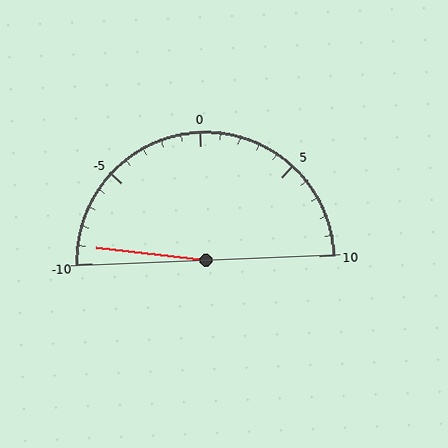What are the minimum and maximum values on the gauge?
The gauge ranges from -10 to 10.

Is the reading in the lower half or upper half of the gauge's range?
The reading is in the lower half of the range (-10 to 10).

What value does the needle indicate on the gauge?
The needle indicates approximately -9.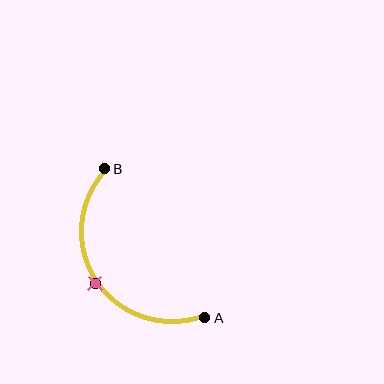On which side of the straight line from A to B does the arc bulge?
The arc bulges below and to the left of the straight line connecting A and B.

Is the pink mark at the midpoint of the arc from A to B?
Yes. The pink mark lies on the arc at equal arc-length from both A and B — it is the arc midpoint.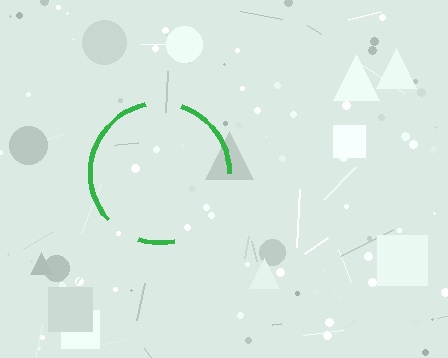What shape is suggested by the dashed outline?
The dashed outline suggests a circle.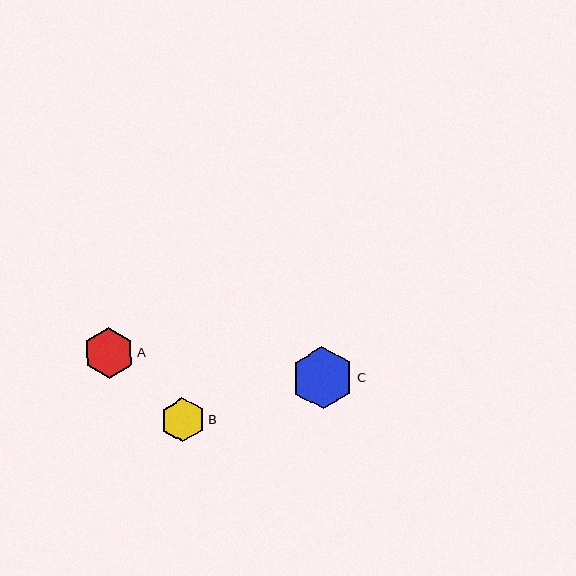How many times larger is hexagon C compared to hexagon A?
Hexagon C is approximately 1.2 times the size of hexagon A.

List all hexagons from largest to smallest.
From largest to smallest: C, A, B.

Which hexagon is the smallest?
Hexagon B is the smallest with a size of approximately 44 pixels.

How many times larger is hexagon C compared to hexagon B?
Hexagon C is approximately 1.4 times the size of hexagon B.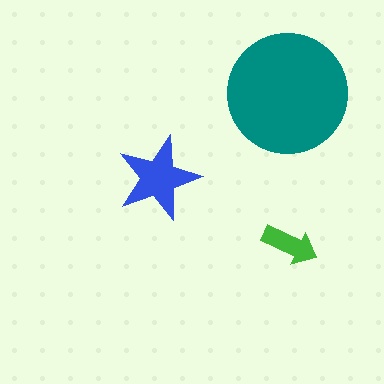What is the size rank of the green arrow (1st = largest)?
3rd.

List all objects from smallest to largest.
The green arrow, the blue star, the teal circle.